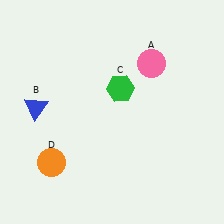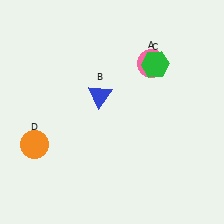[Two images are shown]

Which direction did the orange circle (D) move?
The orange circle (D) moved up.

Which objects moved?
The objects that moved are: the blue triangle (B), the green hexagon (C), the orange circle (D).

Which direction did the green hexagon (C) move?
The green hexagon (C) moved right.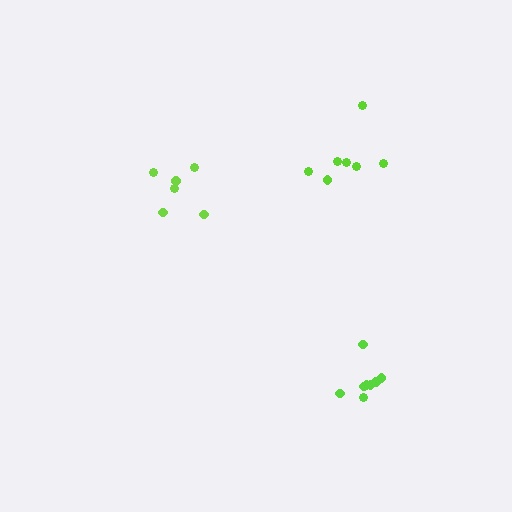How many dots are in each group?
Group 1: 7 dots, Group 2: 6 dots, Group 3: 8 dots (21 total).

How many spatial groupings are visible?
There are 3 spatial groupings.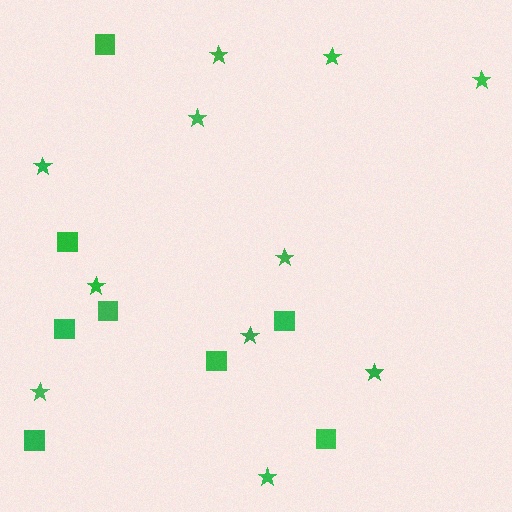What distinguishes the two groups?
There are 2 groups: one group of stars (11) and one group of squares (8).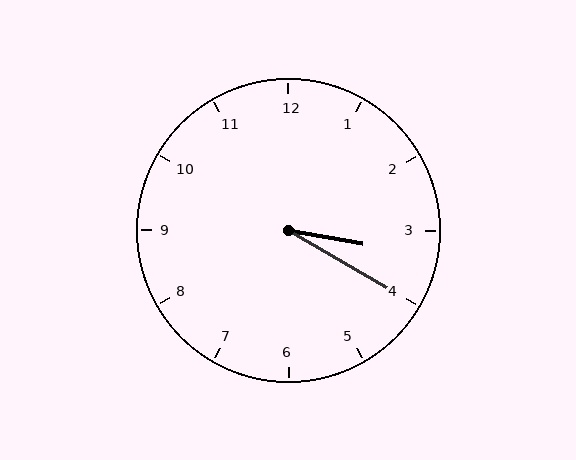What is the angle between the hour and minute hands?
Approximately 20 degrees.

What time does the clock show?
3:20.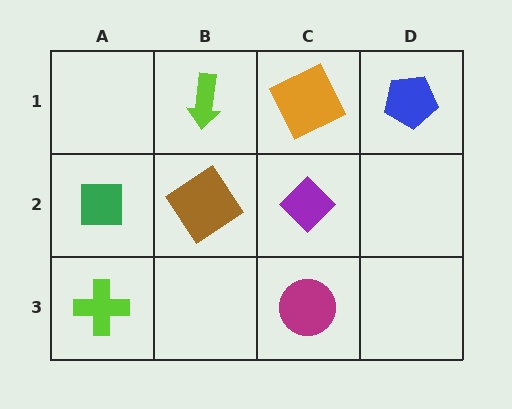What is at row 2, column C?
A purple diamond.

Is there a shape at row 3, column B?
No, that cell is empty.